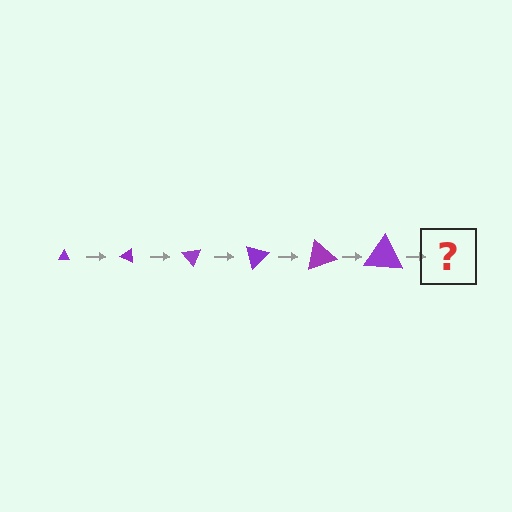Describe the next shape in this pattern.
It should be a triangle, larger than the previous one and rotated 150 degrees from the start.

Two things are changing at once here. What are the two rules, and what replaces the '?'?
The two rules are that the triangle grows larger each step and it rotates 25 degrees each step. The '?' should be a triangle, larger than the previous one and rotated 150 degrees from the start.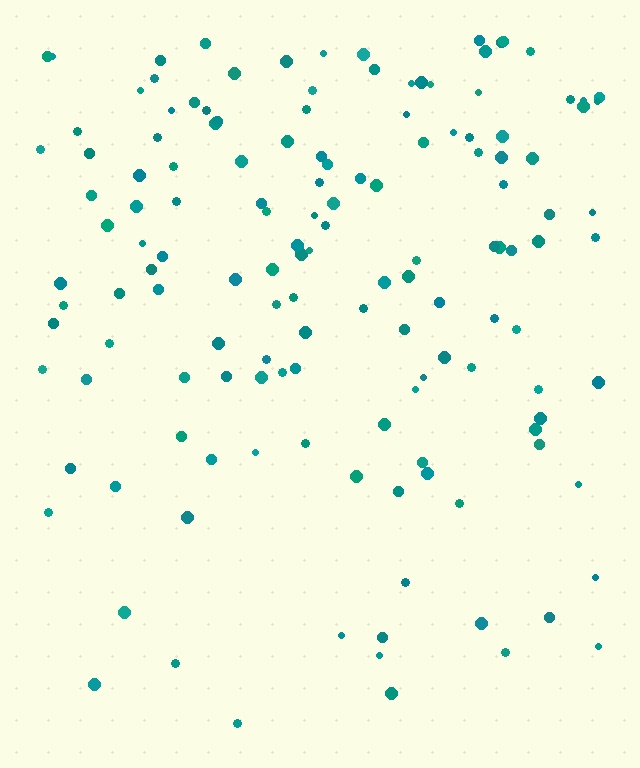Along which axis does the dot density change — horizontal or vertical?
Vertical.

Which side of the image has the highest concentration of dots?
The top.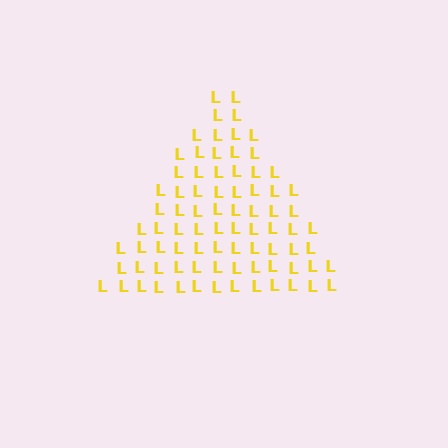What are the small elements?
The small elements are letter L's.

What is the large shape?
The large shape is a triangle.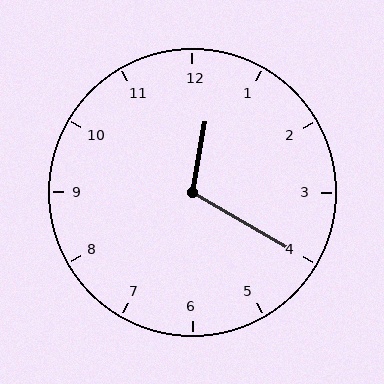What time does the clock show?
12:20.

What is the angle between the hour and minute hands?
Approximately 110 degrees.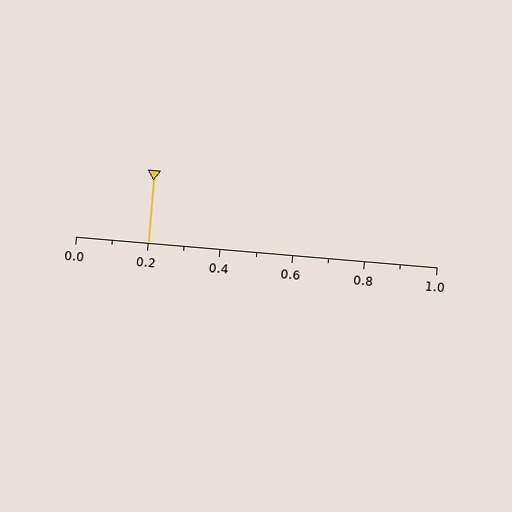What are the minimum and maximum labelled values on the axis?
The axis runs from 0.0 to 1.0.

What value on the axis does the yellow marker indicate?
The marker indicates approximately 0.2.